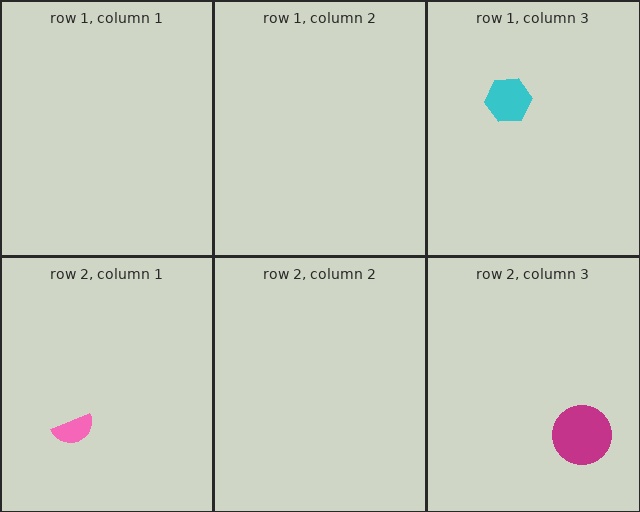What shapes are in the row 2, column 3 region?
The magenta circle.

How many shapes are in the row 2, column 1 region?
1.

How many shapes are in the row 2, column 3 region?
1.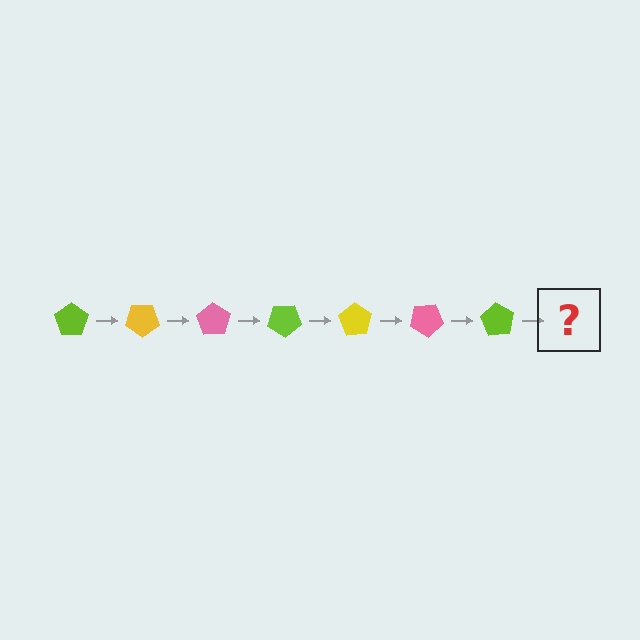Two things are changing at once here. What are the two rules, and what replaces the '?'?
The two rules are that it rotates 35 degrees each step and the color cycles through lime, yellow, and pink. The '?' should be a yellow pentagon, rotated 245 degrees from the start.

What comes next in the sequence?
The next element should be a yellow pentagon, rotated 245 degrees from the start.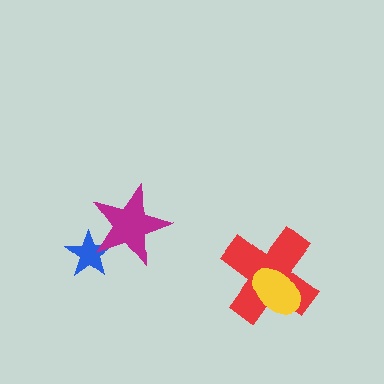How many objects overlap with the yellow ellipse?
1 object overlaps with the yellow ellipse.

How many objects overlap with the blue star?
1 object overlaps with the blue star.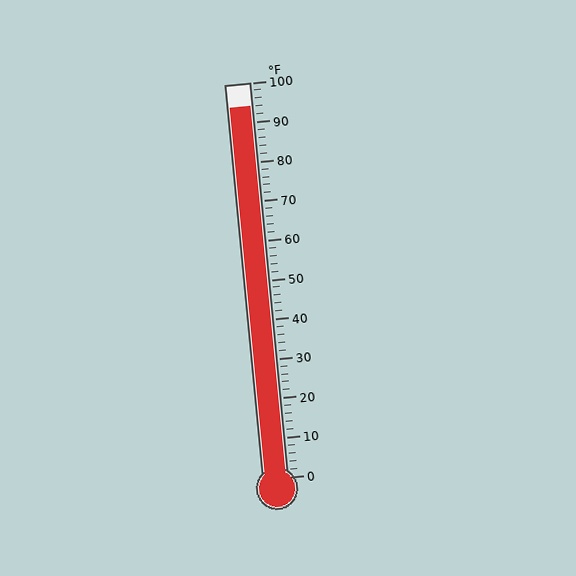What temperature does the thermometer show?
The thermometer shows approximately 94°F.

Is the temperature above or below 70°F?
The temperature is above 70°F.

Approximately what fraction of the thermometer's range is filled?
The thermometer is filled to approximately 95% of its range.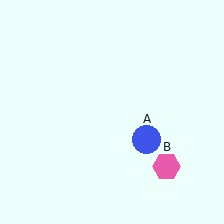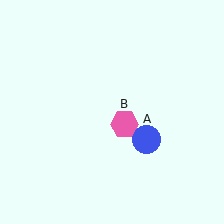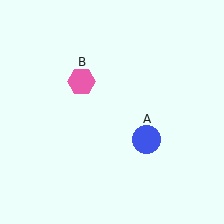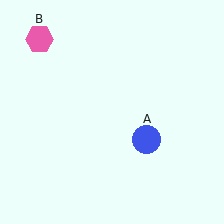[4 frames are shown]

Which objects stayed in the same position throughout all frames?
Blue circle (object A) remained stationary.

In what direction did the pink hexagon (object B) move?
The pink hexagon (object B) moved up and to the left.